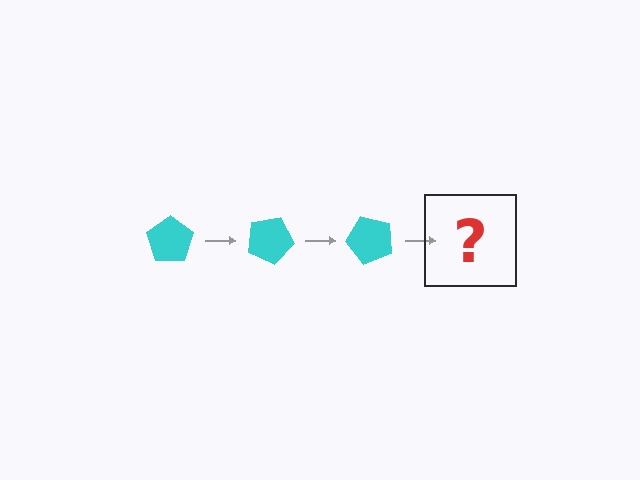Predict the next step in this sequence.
The next step is a cyan pentagon rotated 75 degrees.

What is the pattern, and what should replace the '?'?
The pattern is that the pentagon rotates 25 degrees each step. The '?' should be a cyan pentagon rotated 75 degrees.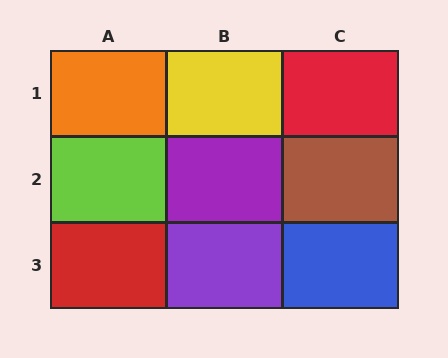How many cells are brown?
1 cell is brown.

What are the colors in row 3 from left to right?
Red, purple, blue.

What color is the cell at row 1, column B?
Yellow.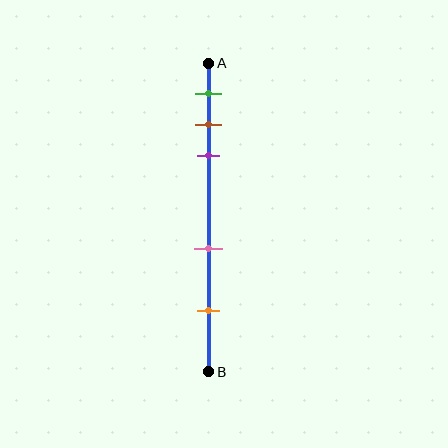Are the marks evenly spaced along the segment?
No, the marks are not evenly spaced.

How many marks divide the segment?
There are 5 marks dividing the segment.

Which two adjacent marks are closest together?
The brown and purple marks are the closest adjacent pair.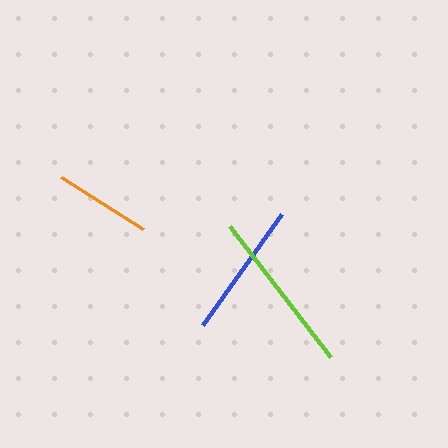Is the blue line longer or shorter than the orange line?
The blue line is longer than the orange line.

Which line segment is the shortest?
The orange line is the shortest at approximately 97 pixels.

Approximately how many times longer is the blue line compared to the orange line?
The blue line is approximately 1.4 times the length of the orange line.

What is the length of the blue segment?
The blue segment is approximately 136 pixels long.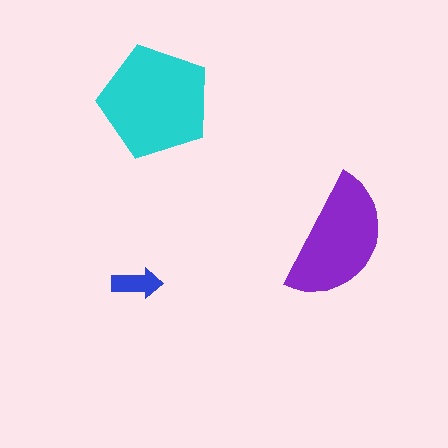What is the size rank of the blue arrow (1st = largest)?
3rd.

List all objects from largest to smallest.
The cyan pentagon, the purple semicircle, the blue arrow.